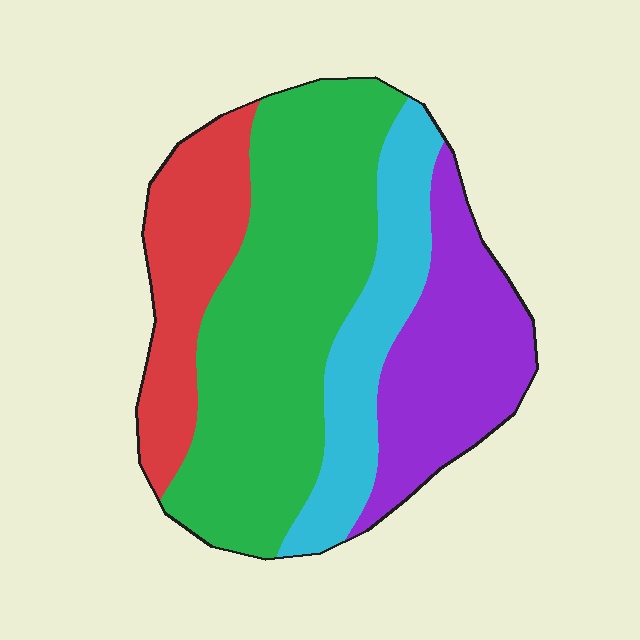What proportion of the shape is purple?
Purple covers 22% of the shape.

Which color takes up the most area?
Green, at roughly 45%.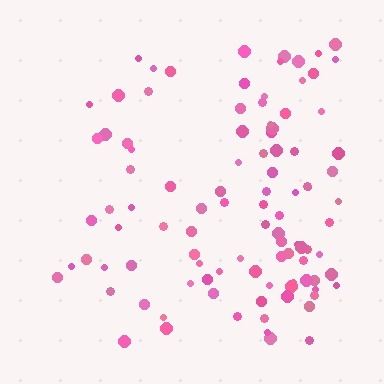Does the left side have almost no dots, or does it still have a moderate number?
Still a moderate number, just noticeably fewer than the right.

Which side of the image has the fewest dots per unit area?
The left.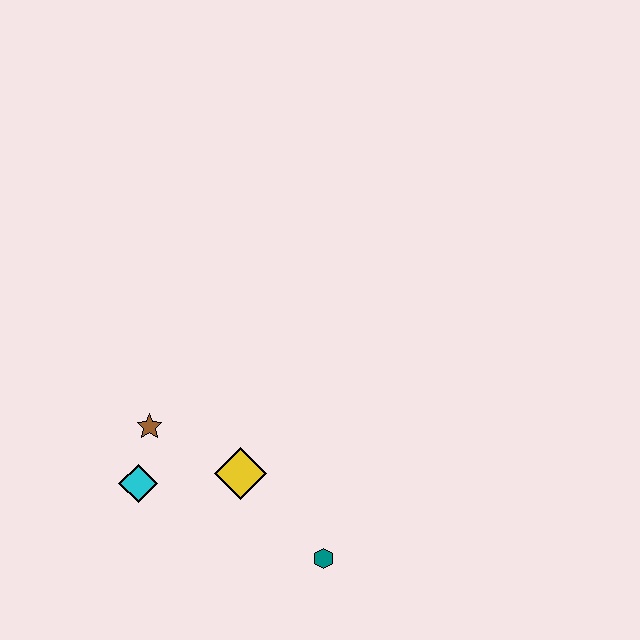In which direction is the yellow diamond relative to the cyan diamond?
The yellow diamond is to the right of the cyan diamond.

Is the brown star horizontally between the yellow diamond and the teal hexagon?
No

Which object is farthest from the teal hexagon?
The brown star is farthest from the teal hexagon.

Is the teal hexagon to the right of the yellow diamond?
Yes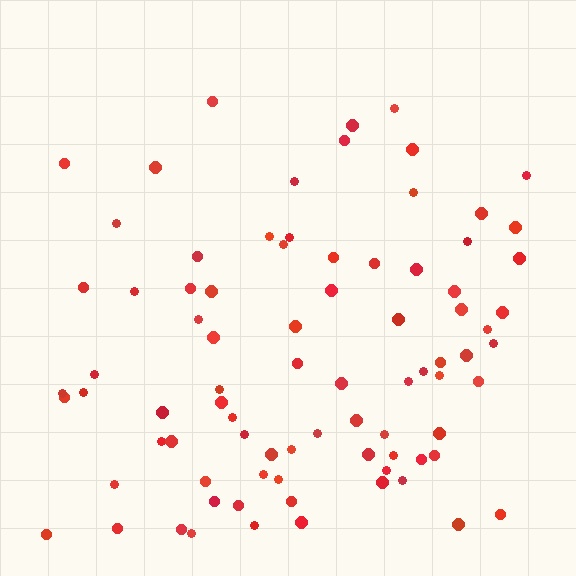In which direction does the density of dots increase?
From top to bottom, with the bottom side densest.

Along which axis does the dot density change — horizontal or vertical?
Vertical.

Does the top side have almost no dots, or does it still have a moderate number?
Still a moderate number, just noticeably fewer than the bottom.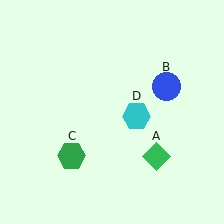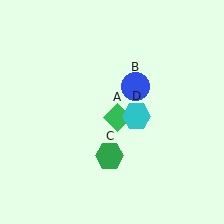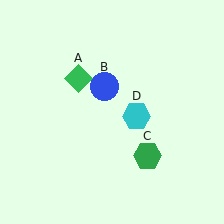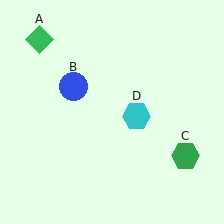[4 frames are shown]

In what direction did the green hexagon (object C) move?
The green hexagon (object C) moved right.